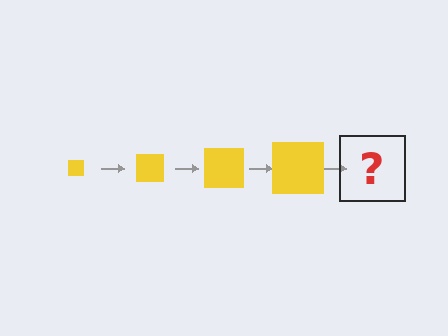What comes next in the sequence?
The next element should be a yellow square, larger than the previous one.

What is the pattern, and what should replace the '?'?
The pattern is that the square gets progressively larger each step. The '?' should be a yellow square, larger than the previous one.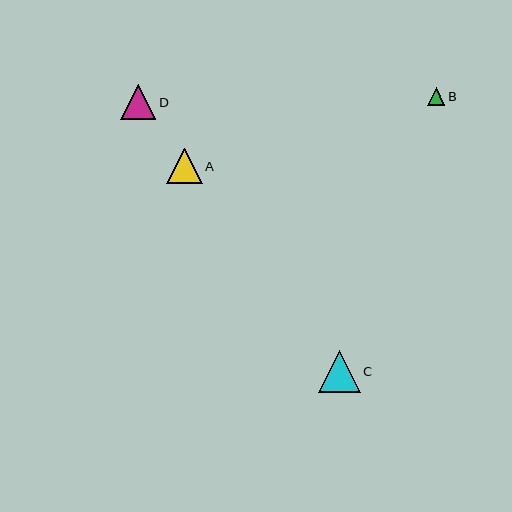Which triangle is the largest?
Triangle C is the largest with a size of approximately 42 pixels.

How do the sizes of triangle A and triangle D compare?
Triangle A and triangle D are approximately the same size.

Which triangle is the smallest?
Triangle B is the smallest with a size of approximately 17 pixels.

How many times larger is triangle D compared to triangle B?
Triangle D is approximately 2.0 times the size of triangle B.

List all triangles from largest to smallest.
From largest to smallest: C, A, D, B.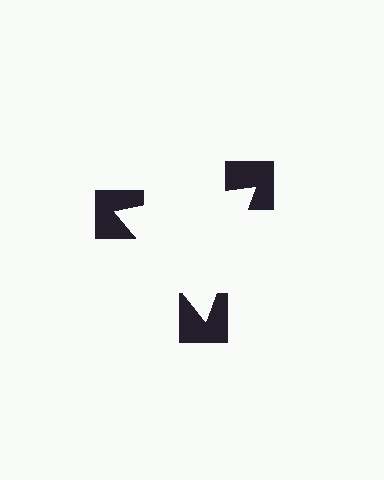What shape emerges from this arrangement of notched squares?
An illusory triangle — its edges are inferred from the aligned wedge cuts in the notched squares, not physically drawn.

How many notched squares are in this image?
There are 3 — one at each vertex of the illusory triangle.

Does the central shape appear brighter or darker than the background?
It typically appears slightly brighter than the background, even though no actual brightness change is drawn.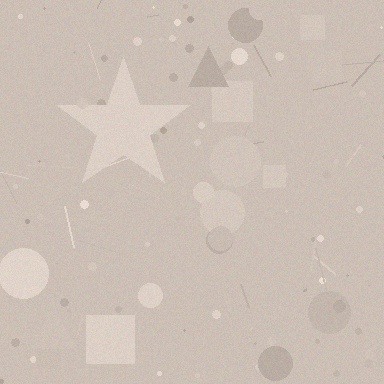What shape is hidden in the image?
A star is hidden in the image.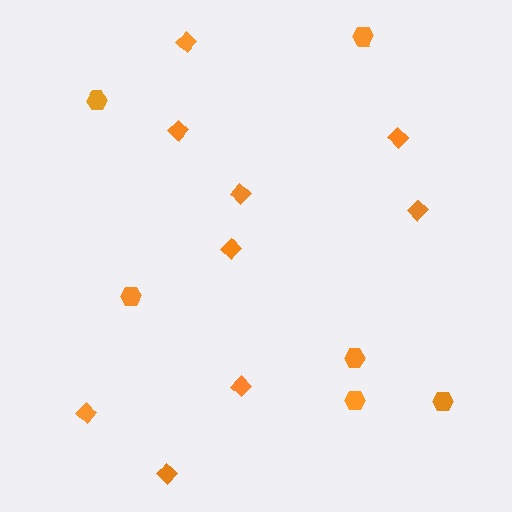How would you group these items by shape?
There are 2 groups: one group of hexagons (6) and one group of diamonds (9).